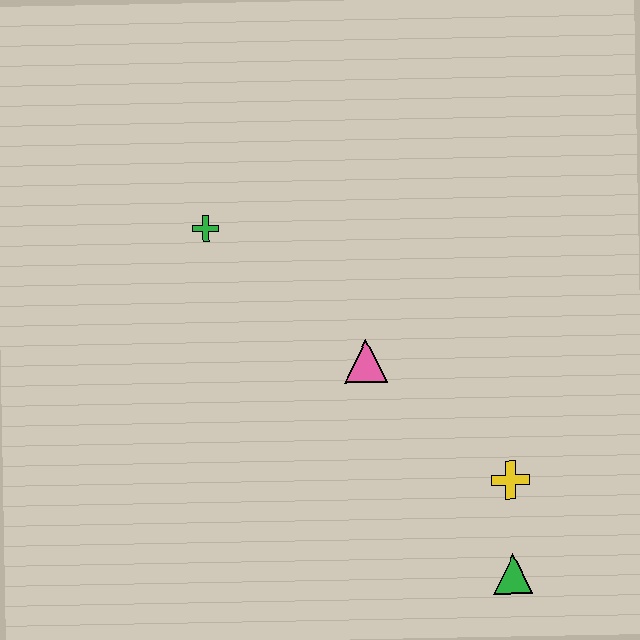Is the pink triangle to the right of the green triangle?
No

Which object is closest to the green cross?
The pink triangle is closest to the green cross.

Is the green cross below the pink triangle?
No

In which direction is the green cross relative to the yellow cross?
The green cross is to the left of the yellow cross.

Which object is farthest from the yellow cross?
The green cross is farthest from the yellow cross.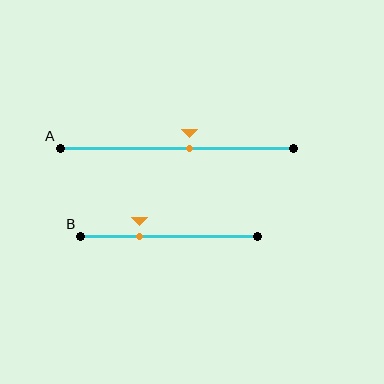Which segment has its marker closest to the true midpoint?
Segment A has its marker closest to the true midpoint.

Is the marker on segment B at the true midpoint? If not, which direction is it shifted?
No, the marker on segment B is shifted to the left by about 17% of the segment length.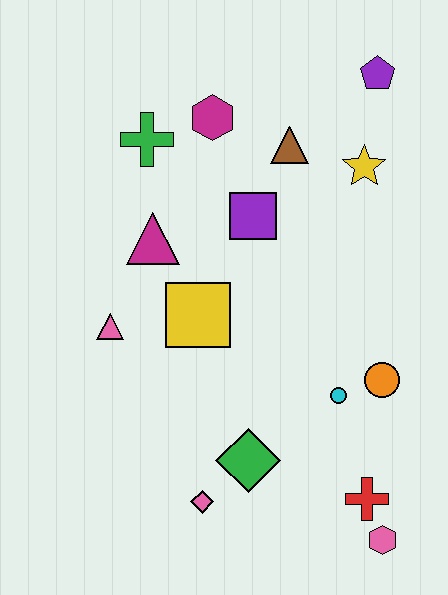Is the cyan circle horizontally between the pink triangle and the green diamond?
No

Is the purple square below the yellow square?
No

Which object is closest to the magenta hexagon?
The green cross is closest to the magenta hexagon.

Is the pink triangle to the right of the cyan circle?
No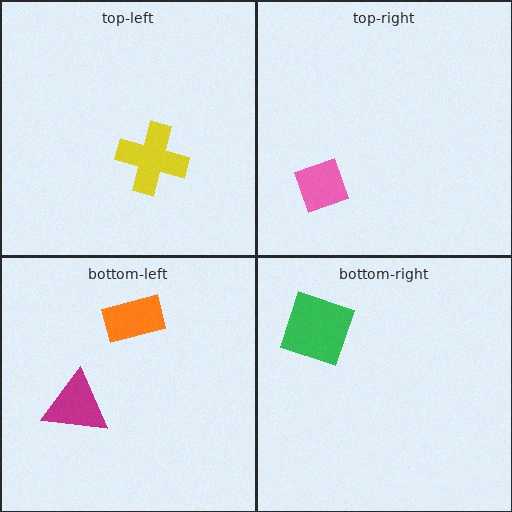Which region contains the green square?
The bottom-right region.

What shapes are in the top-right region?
The pink diamond.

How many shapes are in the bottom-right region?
1.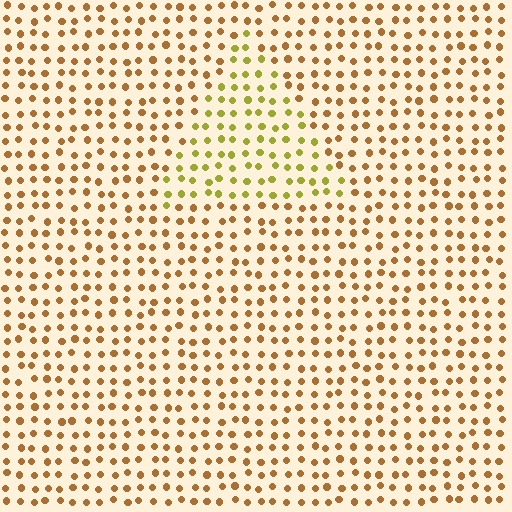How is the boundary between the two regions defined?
The boundary is defined purely by a slight shift in hue (about 36 degrees). Spacing, size, and orientation are identical on both sides.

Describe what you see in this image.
The image is filled with small brown elements in a uniform arrangement. A triangle-shaped region is visible where the elements are tinted to a slightly different hue, forming a subtle color boundary.